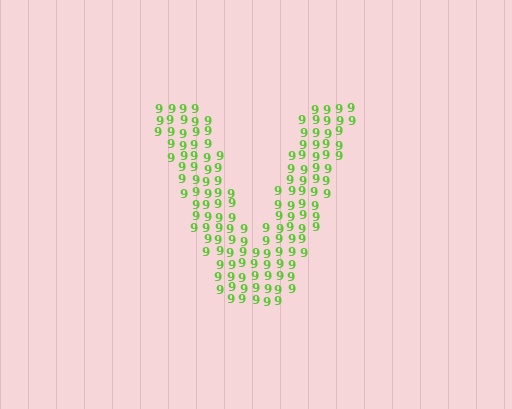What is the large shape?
The large shape is the letter V.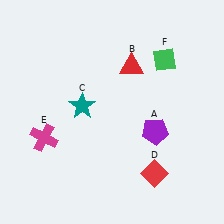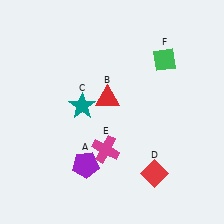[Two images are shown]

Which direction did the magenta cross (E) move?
The magenta cross (E) moved right.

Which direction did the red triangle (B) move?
The red triangle (B) moved down.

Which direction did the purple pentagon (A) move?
The purple pentagon (A) moved left.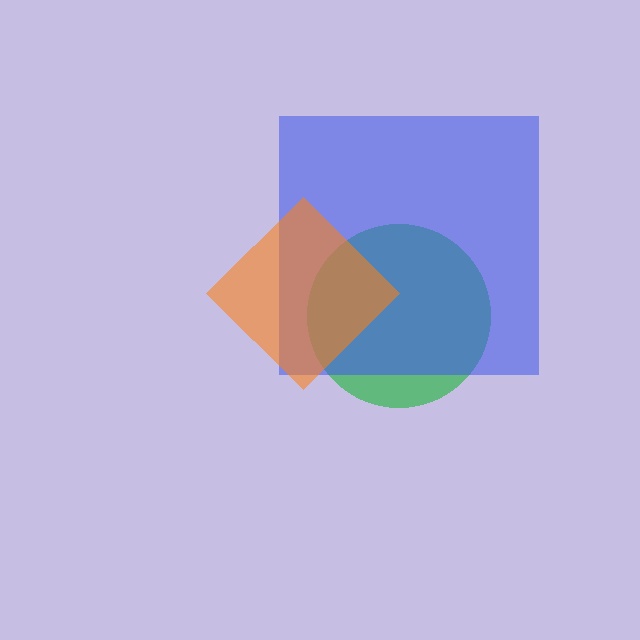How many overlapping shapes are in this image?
There are 3 overlapping shapes in the image.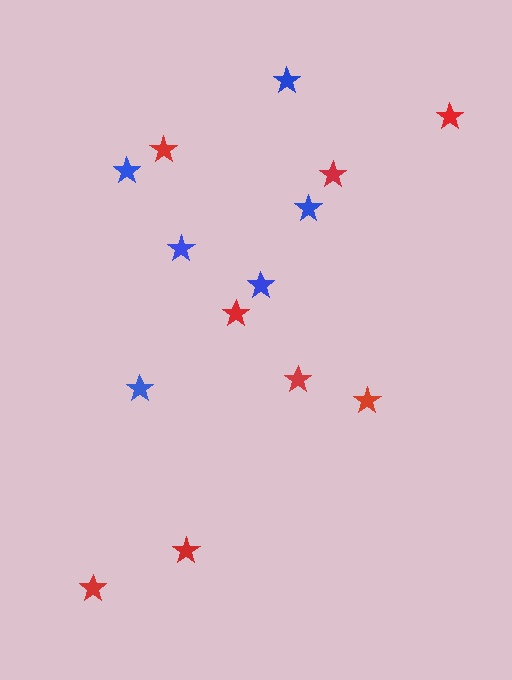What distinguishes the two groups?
There are 2 groups: one group of blue stars (6) and one group of red stars (8).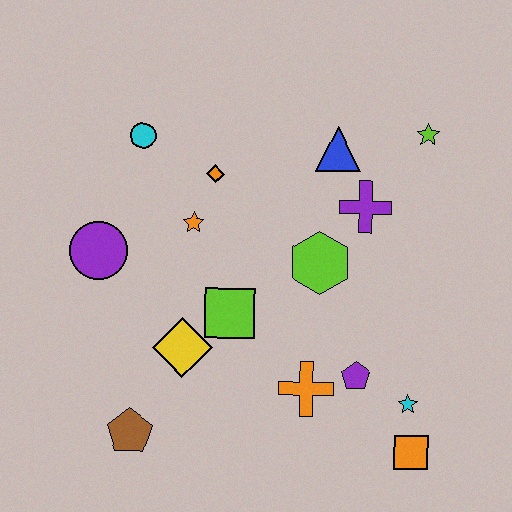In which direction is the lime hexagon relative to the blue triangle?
The lime hexagon is below the blue triangle.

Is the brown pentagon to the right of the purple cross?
No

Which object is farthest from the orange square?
The cyan circle is farthest from the orange square.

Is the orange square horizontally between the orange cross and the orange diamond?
No